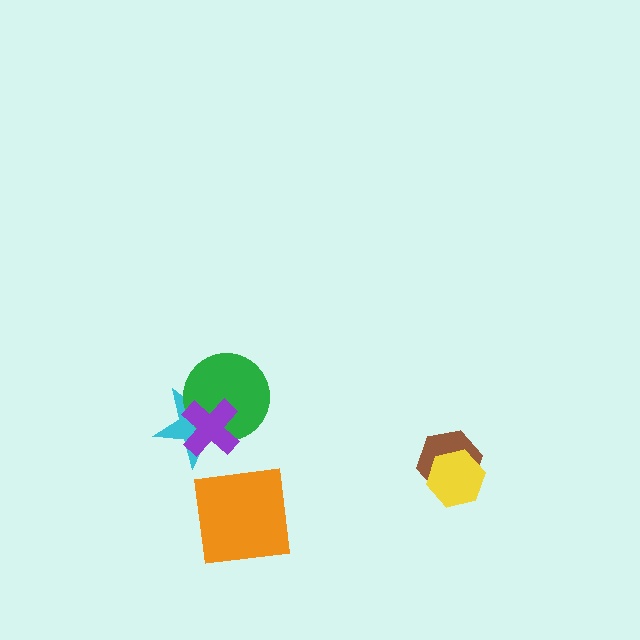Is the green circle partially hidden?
Yes, it is partially covered by another shape.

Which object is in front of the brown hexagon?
The yellow hexagon is in front of the brown hexagon.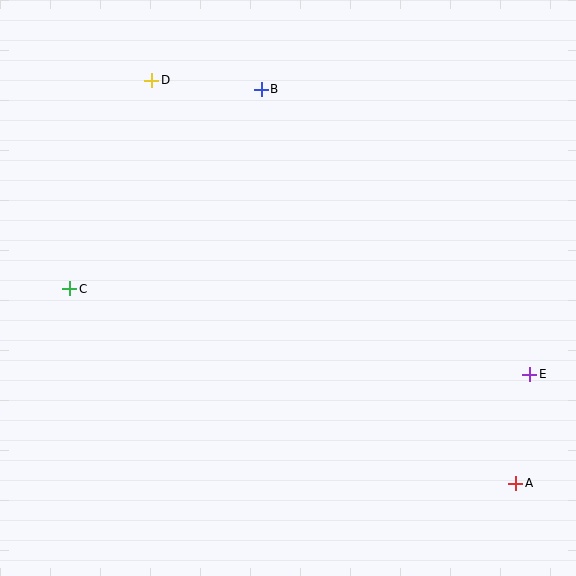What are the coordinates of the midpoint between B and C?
The midpoint between B and C is at (166, 189).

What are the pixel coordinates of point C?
Point C is at (70, 289).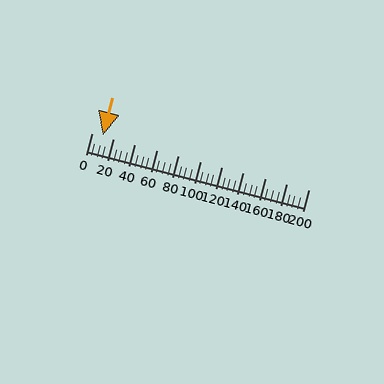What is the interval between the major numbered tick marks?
The major tick marks are spaced 20 units apart.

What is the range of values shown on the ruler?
The ruler shows values from 0 to 200.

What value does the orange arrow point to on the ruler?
The orange arrow points to approximately 10.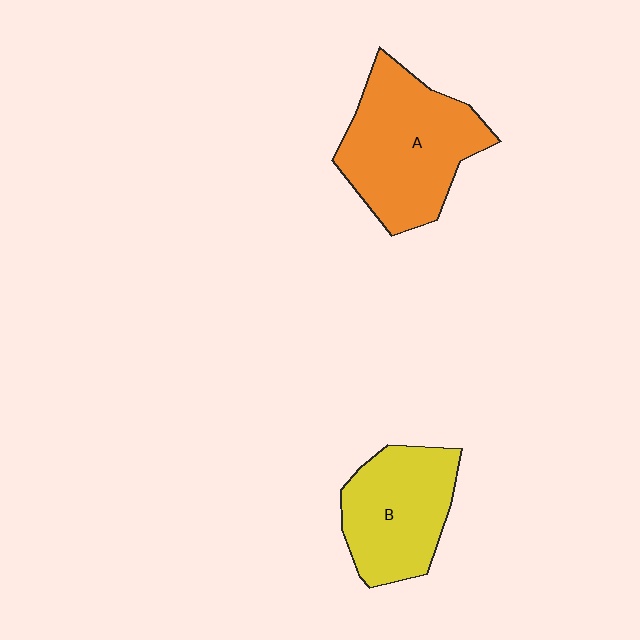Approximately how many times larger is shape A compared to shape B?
Approximately 1.3 times.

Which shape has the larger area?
Shape A (orange).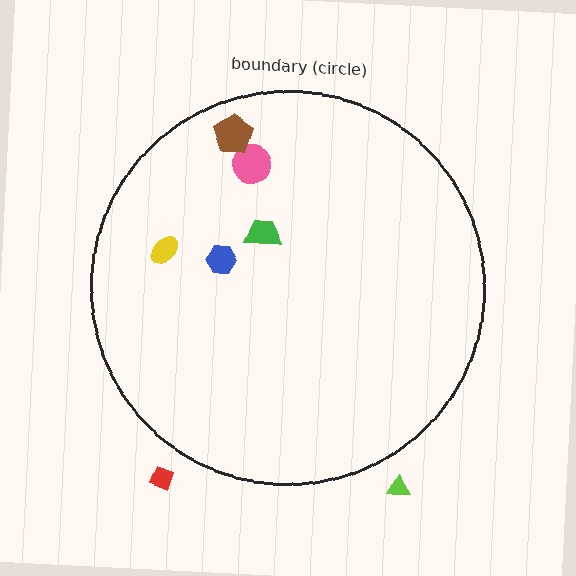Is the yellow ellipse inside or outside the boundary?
Inside.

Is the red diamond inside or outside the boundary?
Outside.